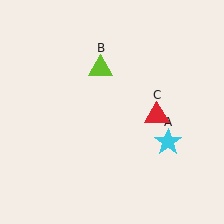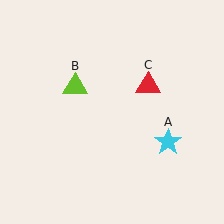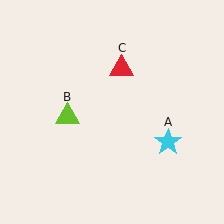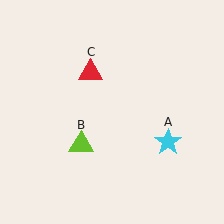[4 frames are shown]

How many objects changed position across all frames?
2 objects changed position: lime triangle (object B), red triangle (object C).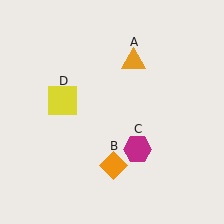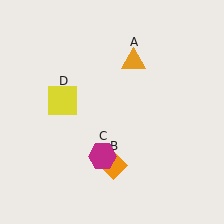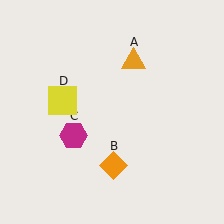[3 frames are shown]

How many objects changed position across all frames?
1 object changed position: magenta hexagon (object C).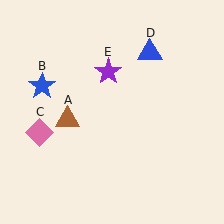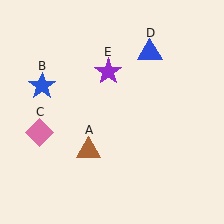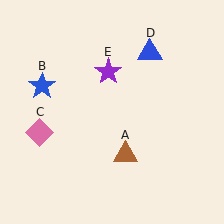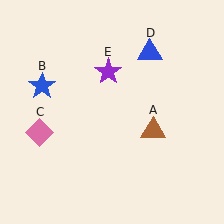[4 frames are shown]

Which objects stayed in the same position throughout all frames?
Blue star (object B) and pink diamond (object C) and blue triangle (object D) and purple star (object E) remained stationary.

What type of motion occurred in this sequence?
The brown triangle (object A) rotated counterclockwise around the center of the scene.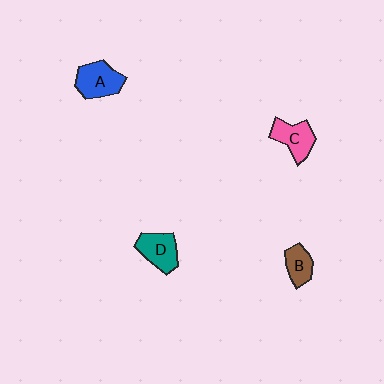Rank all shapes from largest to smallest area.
From largest to smallest: A (blue), D (teal), C (pink), B (brown).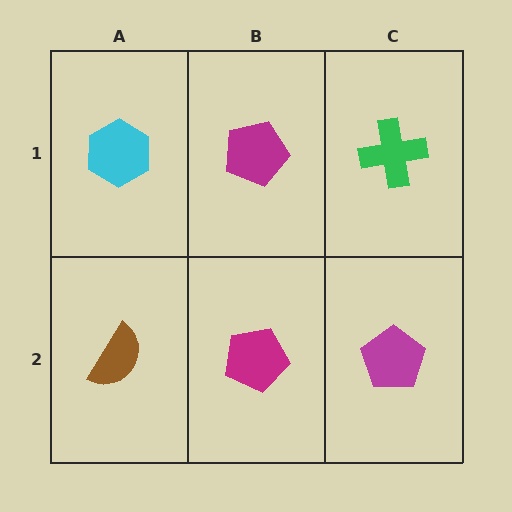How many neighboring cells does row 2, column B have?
3.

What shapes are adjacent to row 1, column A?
A brown semicircle (row 2, column A), a magenta pentagon (row 1, column B).